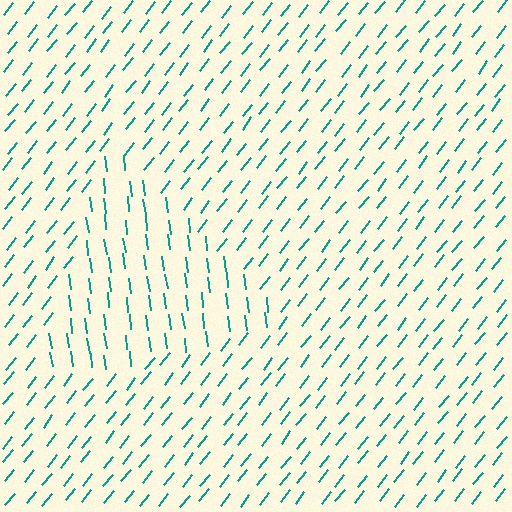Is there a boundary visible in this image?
Yes, there is a texture boundary formed by a change in line orientation.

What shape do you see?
I see a triangle.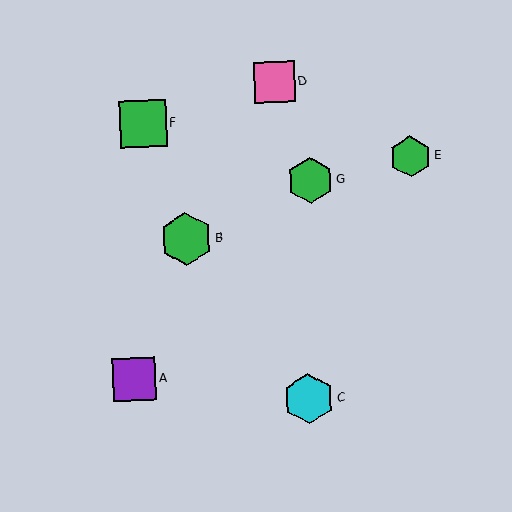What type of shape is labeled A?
Shape A is a purple square.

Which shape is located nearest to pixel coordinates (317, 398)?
The cyan hexagon (labeled C) at (309, 399) is nearest to that location.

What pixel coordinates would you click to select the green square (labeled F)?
Click at (143, 124) to select the green square F.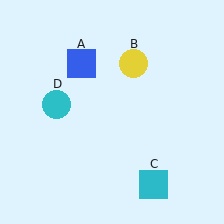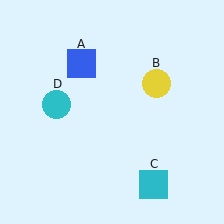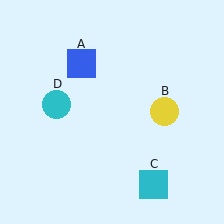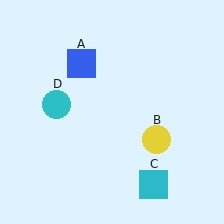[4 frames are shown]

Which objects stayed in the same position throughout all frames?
Blue square (object A) and cyan square (object C) and cyan circle (object D) remained stationary.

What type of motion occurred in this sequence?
The yellow circle (object B) rotated clockwise around the center of the scene.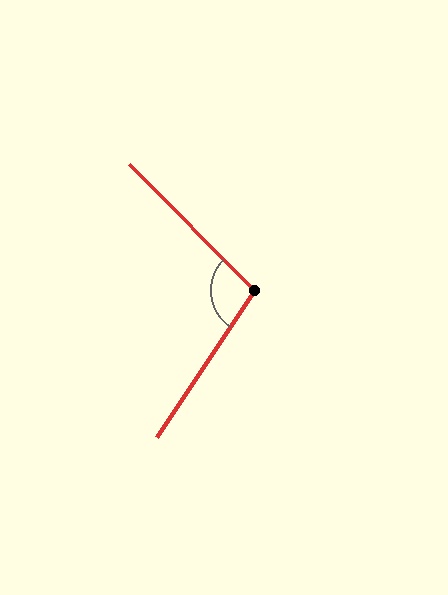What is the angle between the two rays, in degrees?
Approximately 102 degrees.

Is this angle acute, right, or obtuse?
It is obtuse.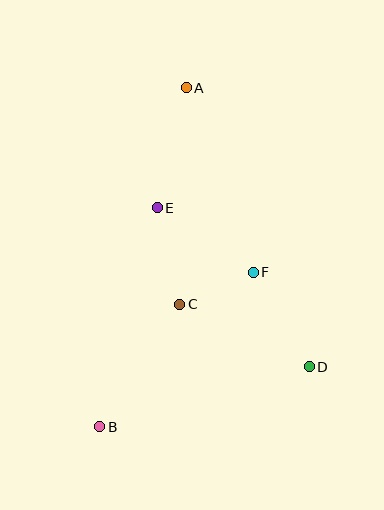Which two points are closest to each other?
Points C and F are closest to each other.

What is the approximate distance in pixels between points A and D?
The distance between A and D is approximately 305 pixels.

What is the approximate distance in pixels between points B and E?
The distance between B and E is approximately 226 pixels.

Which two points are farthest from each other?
Points A and B are farthest from each other.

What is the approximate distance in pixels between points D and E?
The distance between D and E is approximately 220 pixels.